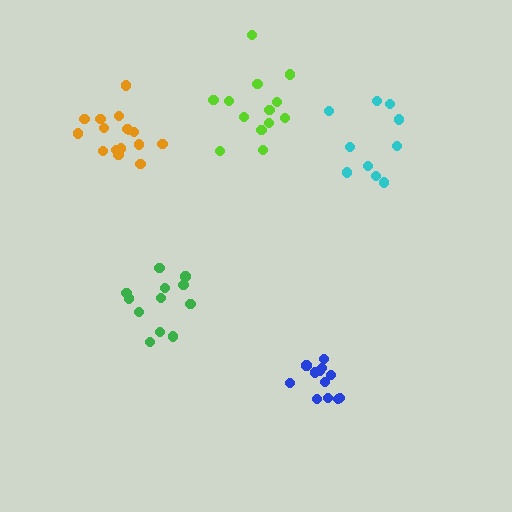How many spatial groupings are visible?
There are 5 spatial groupings.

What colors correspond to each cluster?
The clusters are colored: cyan, blue, orange, green, lime.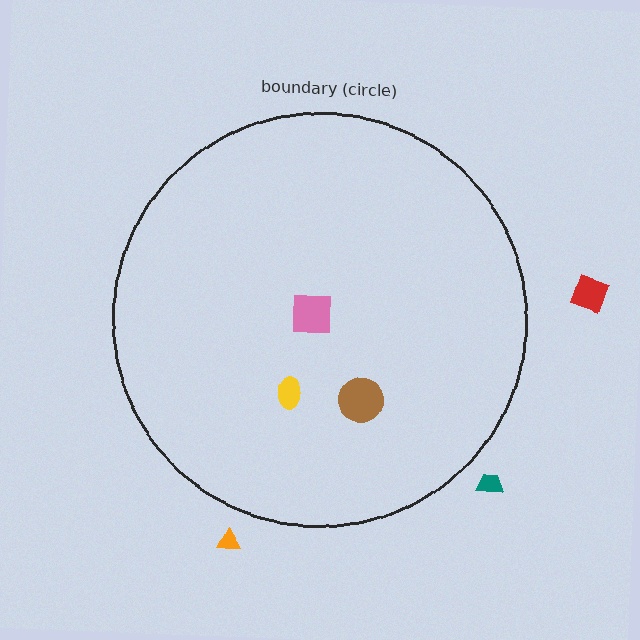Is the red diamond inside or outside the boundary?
Outside.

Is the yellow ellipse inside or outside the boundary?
Inside.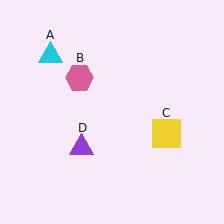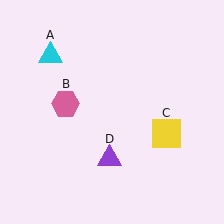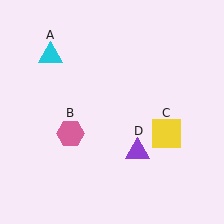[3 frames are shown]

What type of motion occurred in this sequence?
The pink hexagon (object B), purple triangle (object D) rotated counterclockwise around the center of the scene.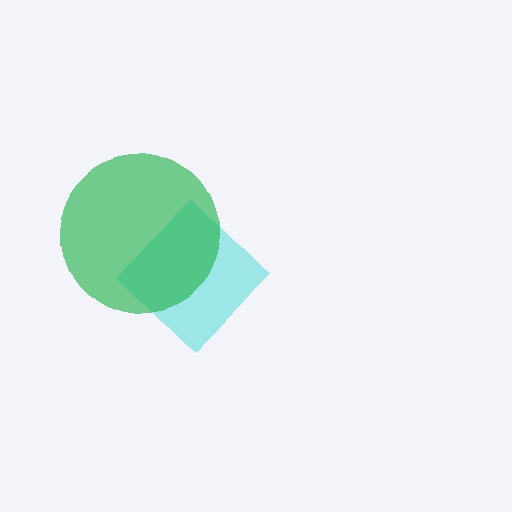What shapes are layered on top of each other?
The layered shapes are: a cyan diamond, a green circle.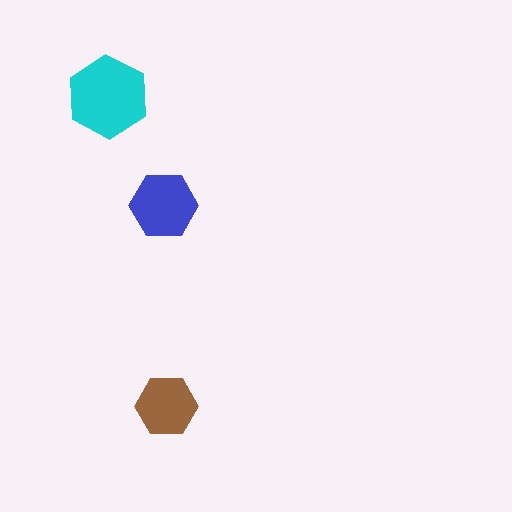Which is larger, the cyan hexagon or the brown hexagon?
The cyan one.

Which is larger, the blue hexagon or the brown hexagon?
The blue one.